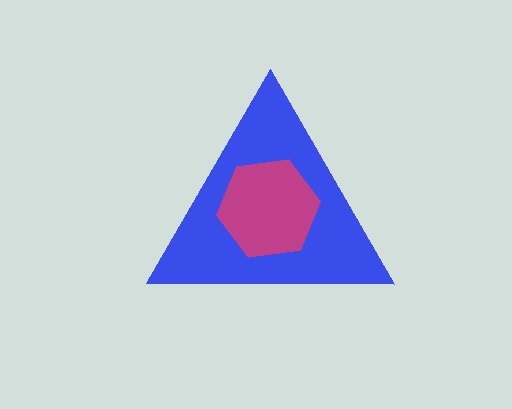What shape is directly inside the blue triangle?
The magenta hexagon.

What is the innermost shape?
The magenta hexagon.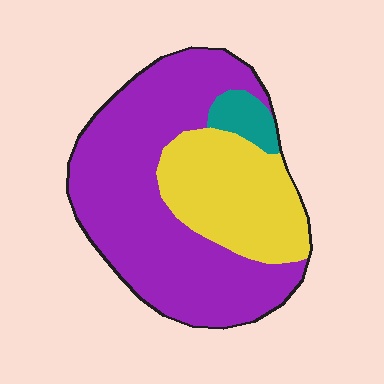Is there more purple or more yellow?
Purple.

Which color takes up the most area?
Purple, at roughly 65%.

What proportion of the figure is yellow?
Yellow takes up about one third (1/3) of the figure.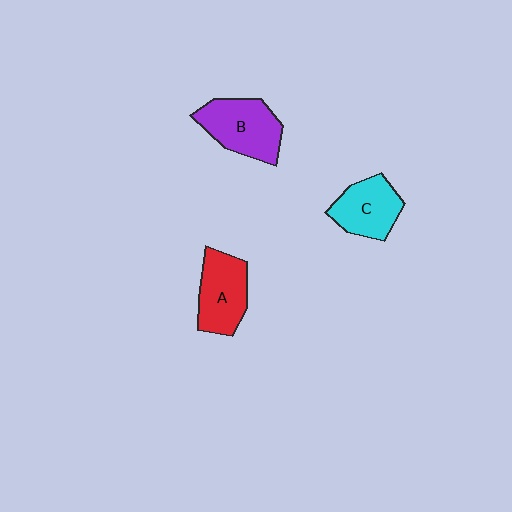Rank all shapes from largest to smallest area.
From largest to smallest: B (purple), A (red), C (cyan).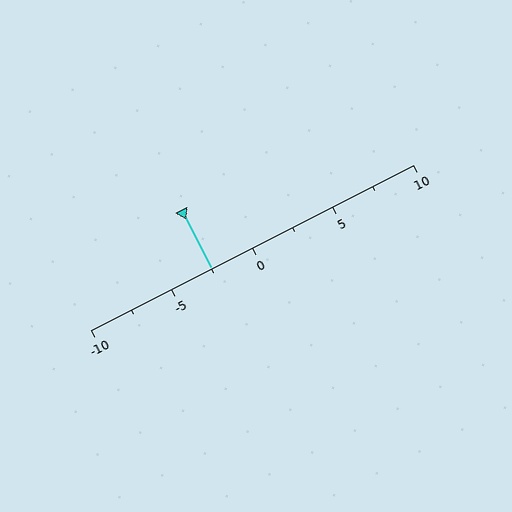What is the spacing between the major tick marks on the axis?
The major ticks are spaced 5 apart.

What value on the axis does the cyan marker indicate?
The marker indicates approximately -2.5.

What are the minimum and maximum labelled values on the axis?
The axis runs from -10 to 10.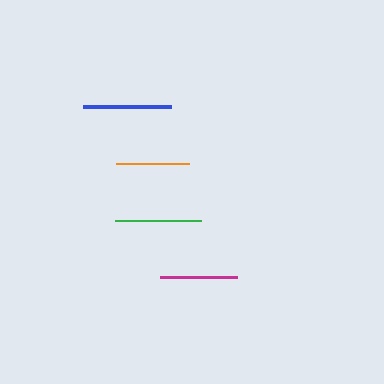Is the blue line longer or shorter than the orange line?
The blue line is longer than the orange line.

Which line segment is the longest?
The blue line is the longest at approximately 88 pixels.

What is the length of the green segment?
The green segment is approximately 86 pixels long.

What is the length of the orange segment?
The orange segment is approximately 72 pixels long.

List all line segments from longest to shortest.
From longest to shortest: blue, green, magenta, orange.